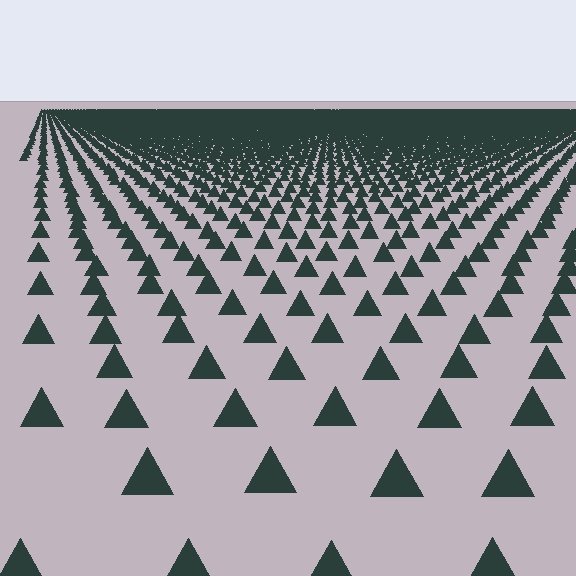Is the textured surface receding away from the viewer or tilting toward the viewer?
The surface is receding away from the viewer. Texture elements get smaller and denser toward the top.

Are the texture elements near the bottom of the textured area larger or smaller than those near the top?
Larger. Near the bottom, elements are closer to the viewer and appear at a bigger on-screen size.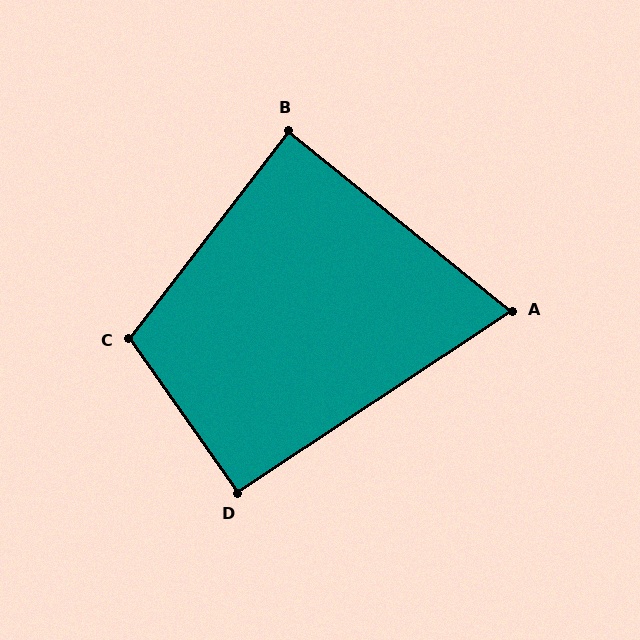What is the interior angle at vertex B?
Approximately 89 degrees (approximately right).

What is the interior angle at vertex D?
Approximately 91 degrees (approximately right).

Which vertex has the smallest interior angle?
A, at approximately 73 degrees.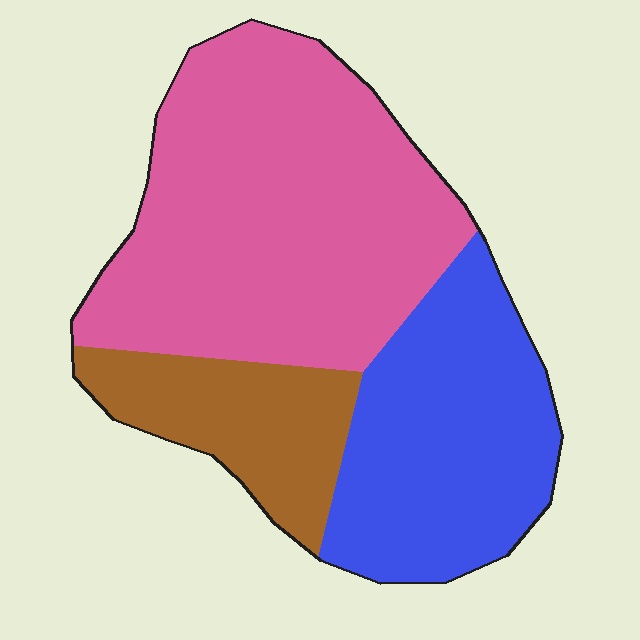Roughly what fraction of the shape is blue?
Blue covers 31% of the shape.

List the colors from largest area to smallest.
From largest to smallest: pink, blue, brown.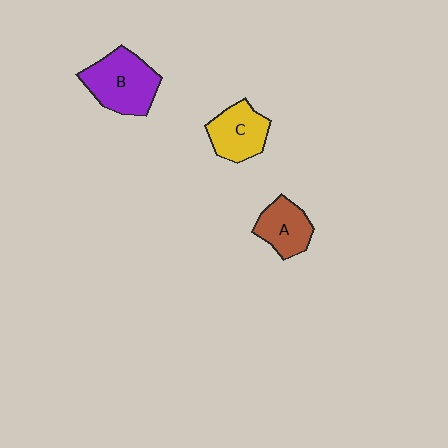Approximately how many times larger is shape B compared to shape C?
Approximately 1.3 times.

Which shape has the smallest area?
Shape A (brown).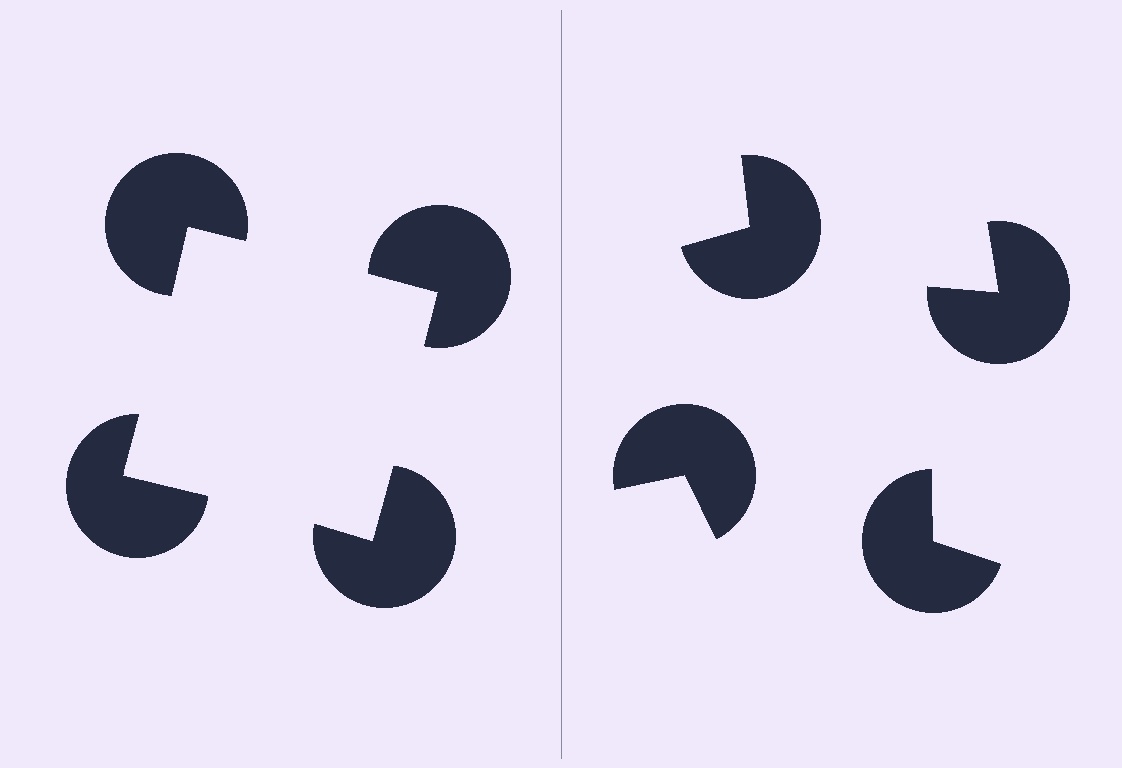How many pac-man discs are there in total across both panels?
8 — 4 on each side.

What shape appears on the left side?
An illusory square.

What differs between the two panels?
The pac-man discs are positioned identically on both sides; only the wedge orientations differ. On the left they align to a square; on the right they are misaligned.